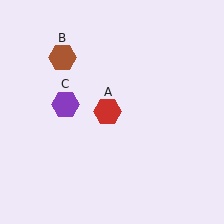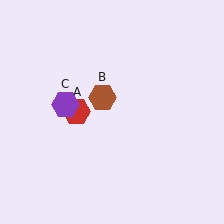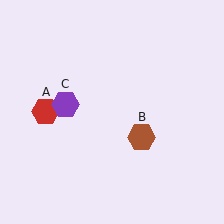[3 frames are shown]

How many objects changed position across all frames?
2 objects changed position: red hexagon (object A), brown hexagon (object B).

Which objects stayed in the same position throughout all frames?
Purple hexagon (object C) remained stationary.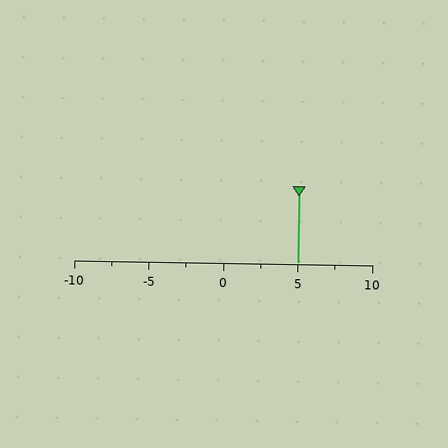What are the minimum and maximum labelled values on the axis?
The axis runs from -10 to 10.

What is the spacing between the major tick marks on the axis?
The major ticks are spaced 5 apart.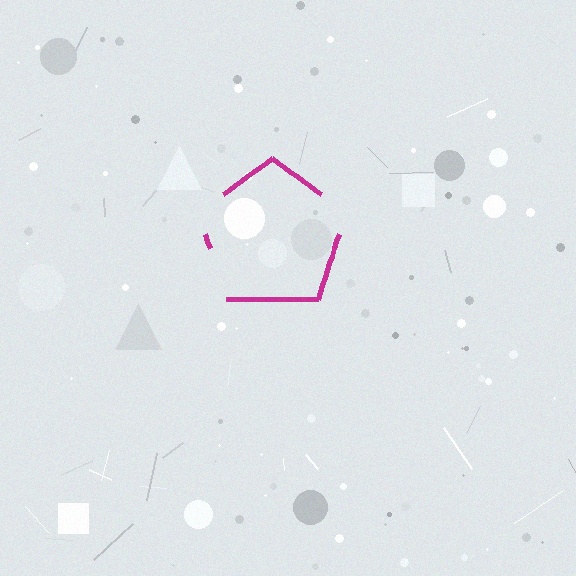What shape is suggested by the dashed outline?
The dashed outline suggests a pentagon.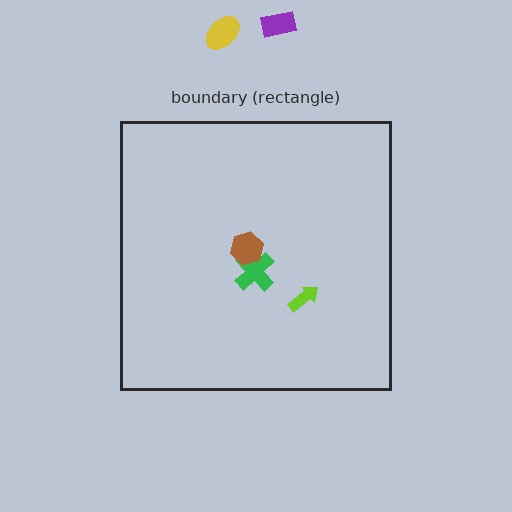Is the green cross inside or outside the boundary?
Inside.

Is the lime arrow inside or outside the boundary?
Inside.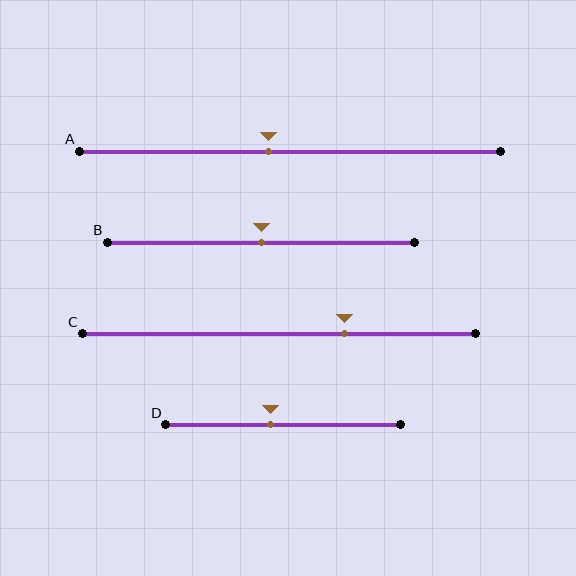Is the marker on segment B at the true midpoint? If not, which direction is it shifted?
Yes, the marker on segment B is at the true midpoint.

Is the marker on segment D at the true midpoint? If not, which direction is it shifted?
No, the marker on segment D is shifted to the left by about 5% of the segment length.